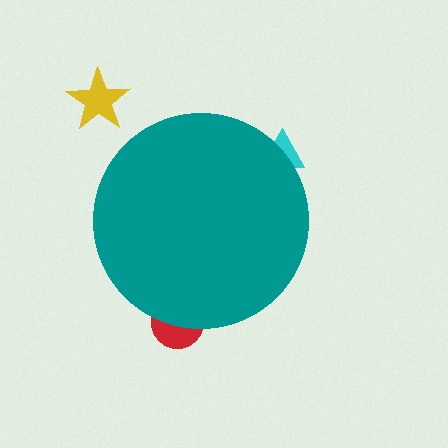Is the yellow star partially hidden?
No, the yellow star is fully visible.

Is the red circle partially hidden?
Yes, the red circle is partially hidden behind the teal circle.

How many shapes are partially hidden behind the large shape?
2 shapes are partially hidden.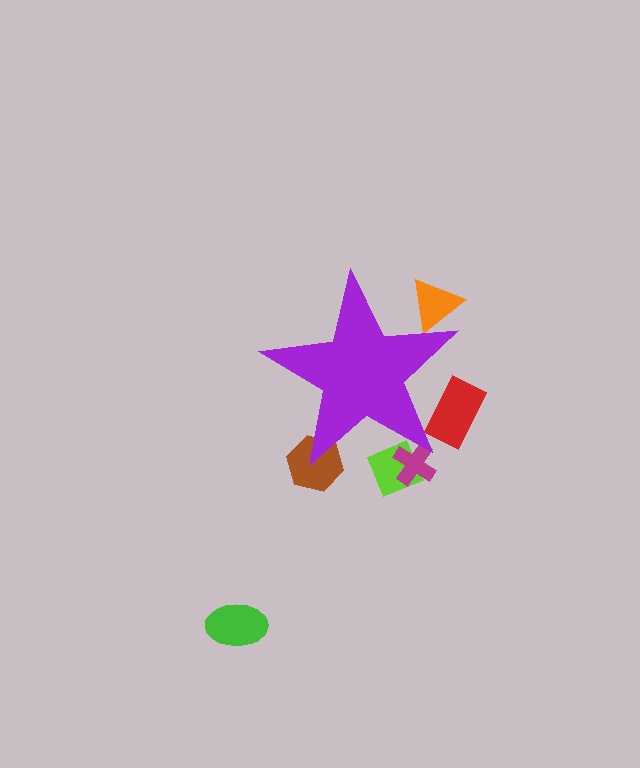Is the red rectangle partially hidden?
Yes, the red rectangle is partially hidden behind the purple star.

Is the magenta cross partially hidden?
Yes, the magenta cross is partially hidden behind the purple star.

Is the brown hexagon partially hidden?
Yes, the brown hexagon is partially hidden behind the purple star.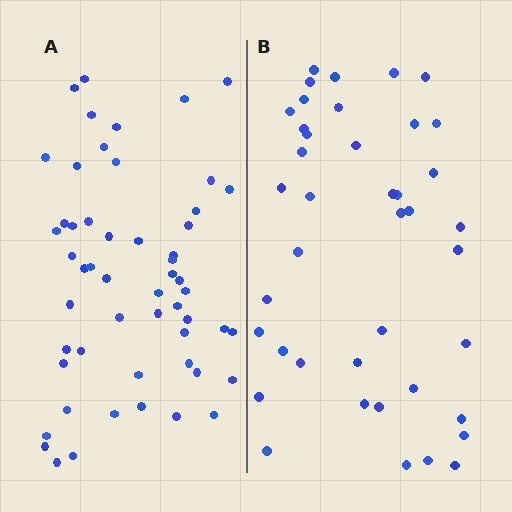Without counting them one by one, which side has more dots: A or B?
Region A (the left region) has more dots.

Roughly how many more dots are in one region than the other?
Region A has approximately 15 more dots than region B.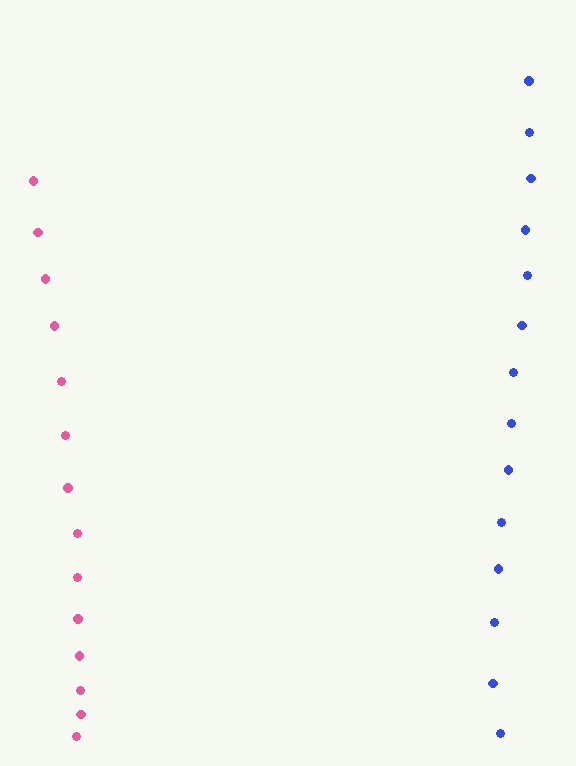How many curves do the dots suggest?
There are 2 distinct paths.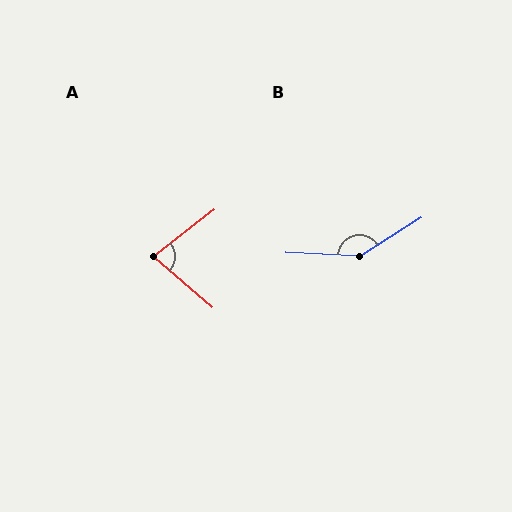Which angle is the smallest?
A, at approximately 79 degrees.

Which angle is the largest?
B, at approximately 145 degrees.